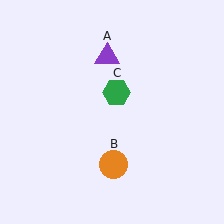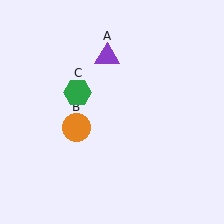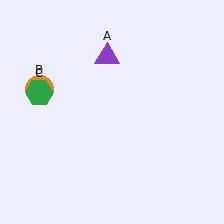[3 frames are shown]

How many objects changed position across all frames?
2 objects changed position: orange circle (object B), green hexagon (object C).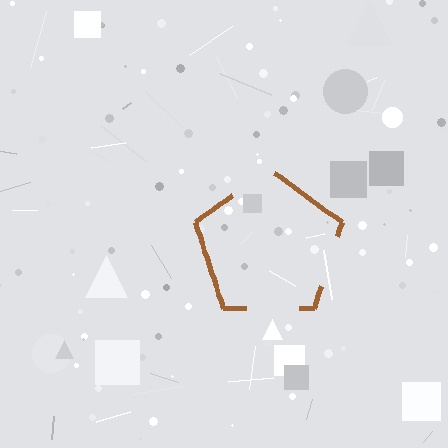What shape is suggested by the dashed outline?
The dashed outline suggests a pentagon.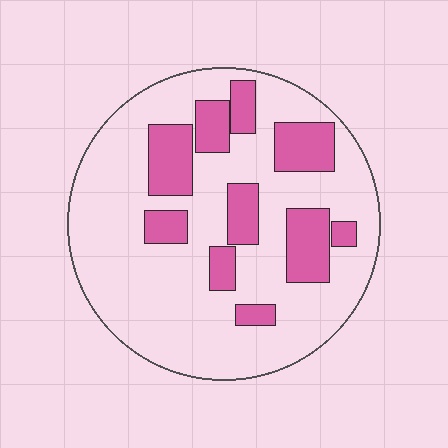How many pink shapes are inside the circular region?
10.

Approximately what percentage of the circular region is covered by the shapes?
Approximately 25%.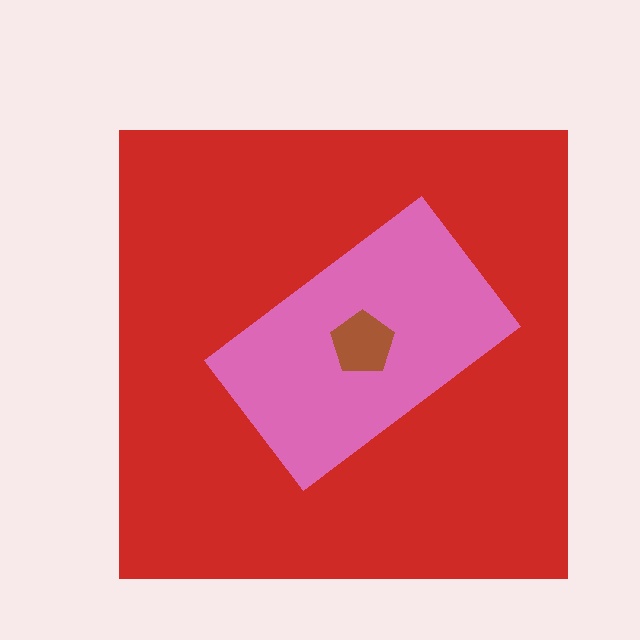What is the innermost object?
The brown pentagon.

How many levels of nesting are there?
3.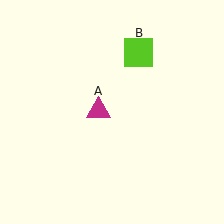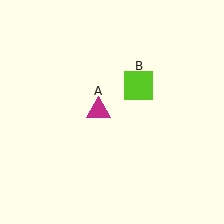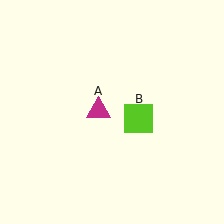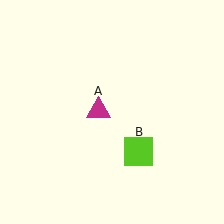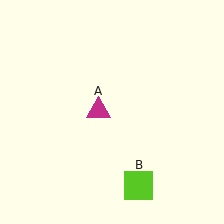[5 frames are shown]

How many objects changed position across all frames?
1 object changed position: lime square (object B).